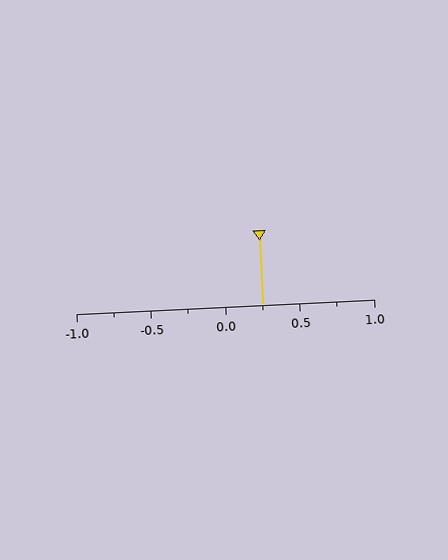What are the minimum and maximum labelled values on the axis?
The axis runs from -1.0 to 1.0.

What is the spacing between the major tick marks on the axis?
The major ticks are spaced 0.5 apart.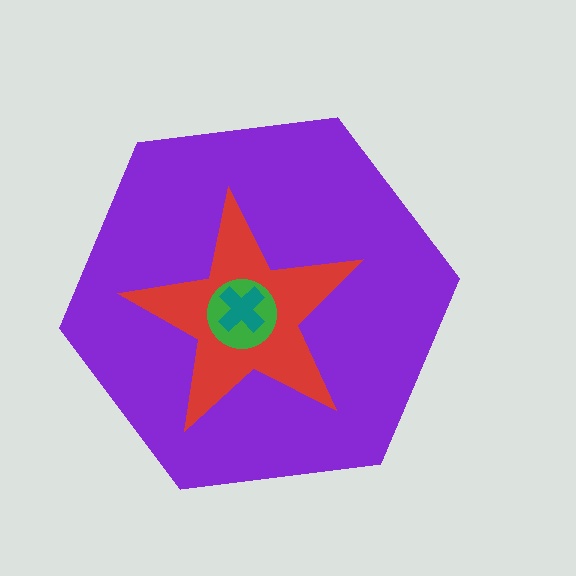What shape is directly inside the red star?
The green circle.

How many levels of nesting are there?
4.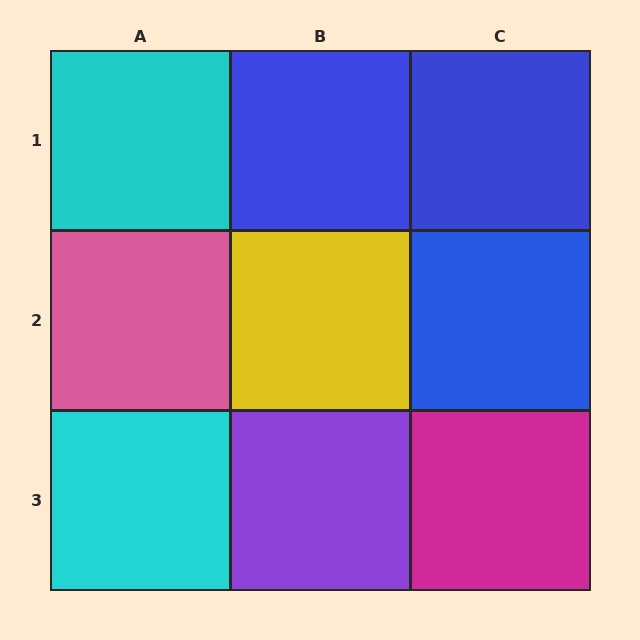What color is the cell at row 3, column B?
Purple.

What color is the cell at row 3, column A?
Cyan.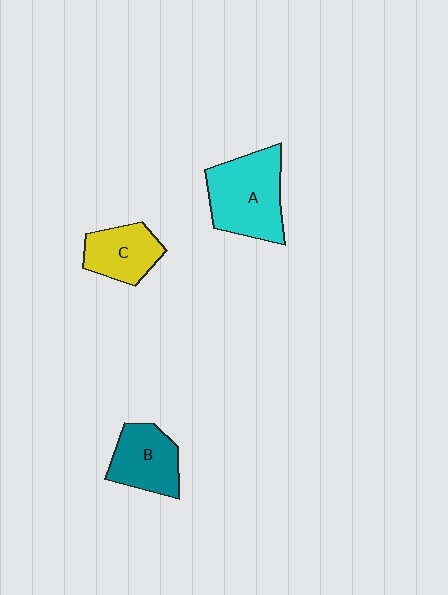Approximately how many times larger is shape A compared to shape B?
Approximately 1.4 times.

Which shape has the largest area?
Shape A (cyan).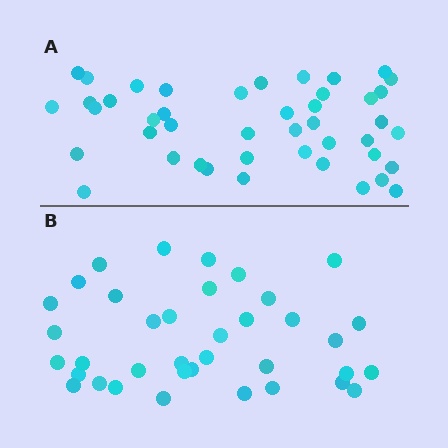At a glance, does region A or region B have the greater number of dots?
Region A (the top region) has more dots.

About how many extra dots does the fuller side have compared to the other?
Region A has roughly 8 or so more dots than region B.